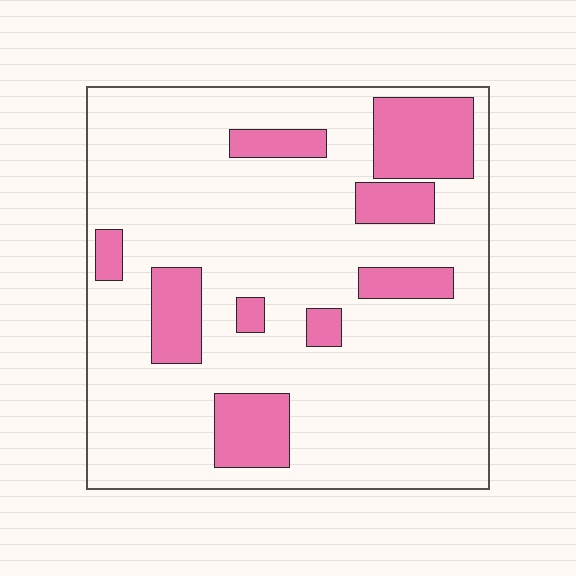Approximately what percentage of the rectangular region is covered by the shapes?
Approximately 20%.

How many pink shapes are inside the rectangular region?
9.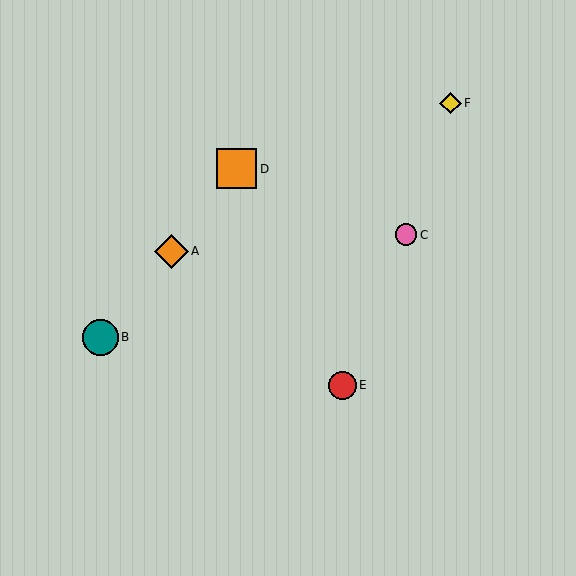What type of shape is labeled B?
Shape B is a teal circle.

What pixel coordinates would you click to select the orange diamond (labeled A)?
Click at (171, 251) to select the orange diamond A.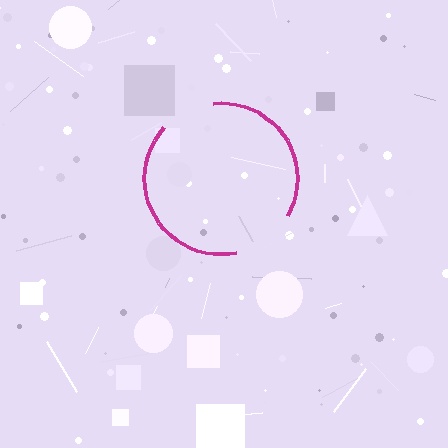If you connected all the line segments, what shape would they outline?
They would outline a circle.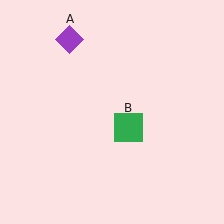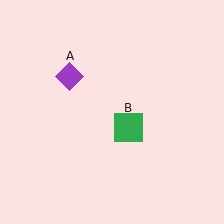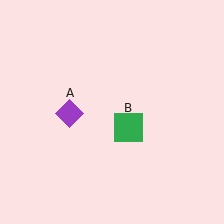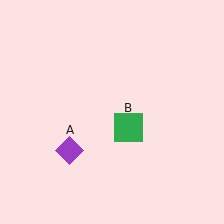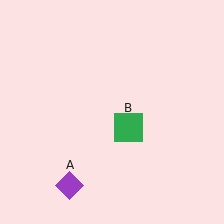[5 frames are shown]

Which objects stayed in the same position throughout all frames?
Green square (object B) remained stationary.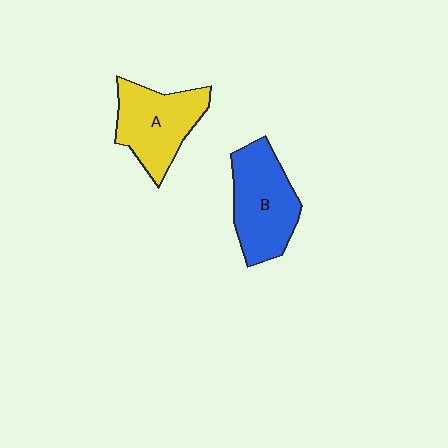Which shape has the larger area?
Shape B (blue).